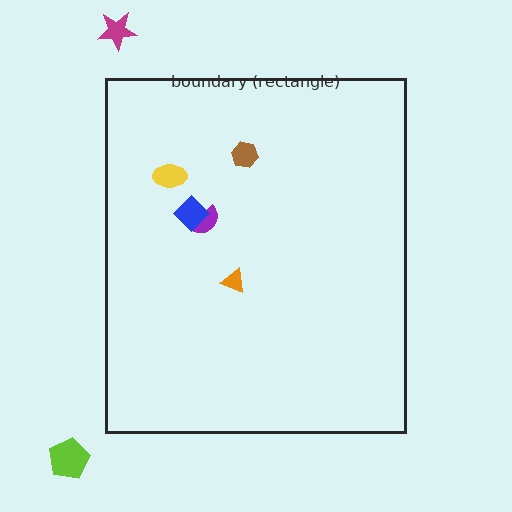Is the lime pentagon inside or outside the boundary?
Outside.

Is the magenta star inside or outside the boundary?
Outside.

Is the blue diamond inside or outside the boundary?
Inside.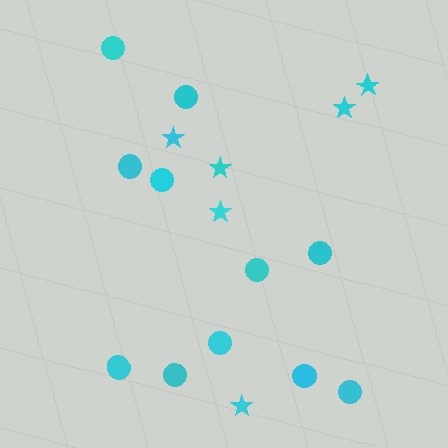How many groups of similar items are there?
There are 2 groups: one group of circles (11) and one group of stars (6).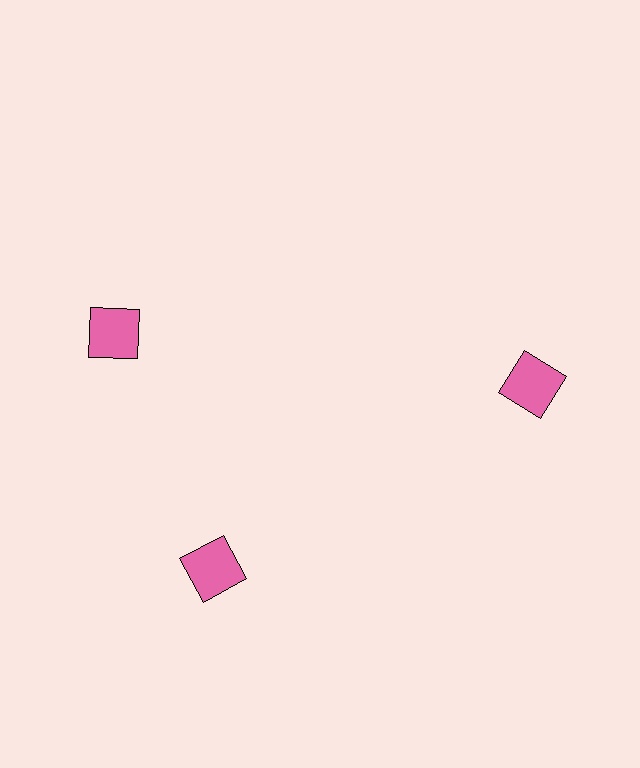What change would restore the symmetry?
The symmetry would be restored by rotating it back into even spacing with its neighbors so that all 3 squares sit at equal angles and equal distance from the center.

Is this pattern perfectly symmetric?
No. The 3 pink squares are arranged in a ring, but one element near the 11 o'clock position is rotated out of alignment along the ring, breaking the 3-fold rotational symmetry.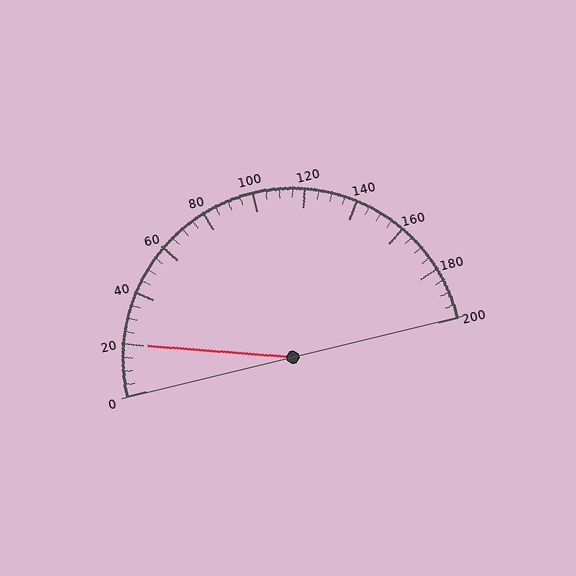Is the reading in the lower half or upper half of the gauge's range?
The reading is in the lower half of the range (0 to 200).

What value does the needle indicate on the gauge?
The needle indicates approximately 20.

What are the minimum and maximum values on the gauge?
The gauge ranges from 0 to 200.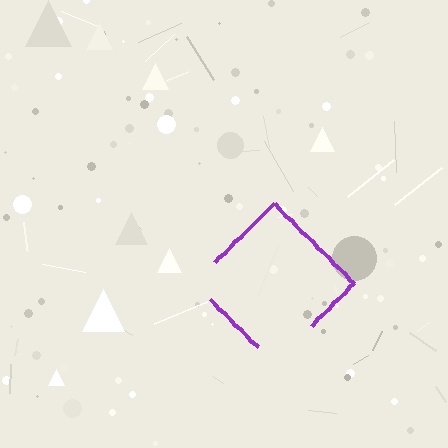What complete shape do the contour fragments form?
The contour fragments form a diamond.